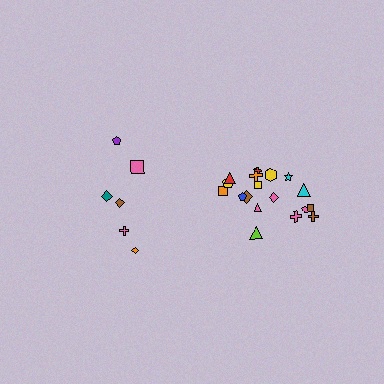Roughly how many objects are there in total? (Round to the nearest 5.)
Roughly 25 objects in total.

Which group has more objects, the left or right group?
The right group.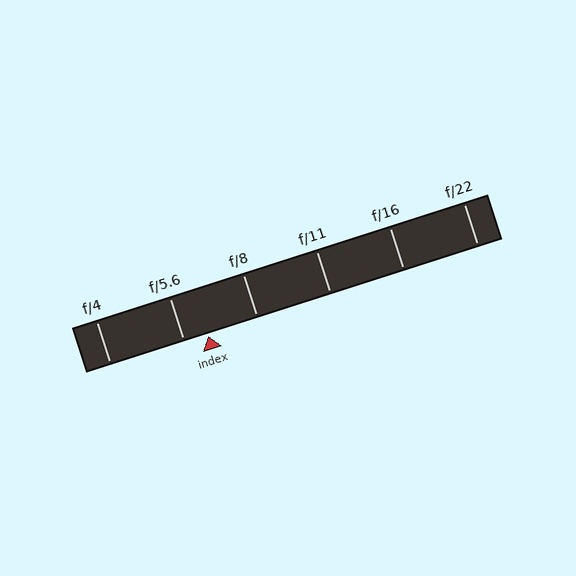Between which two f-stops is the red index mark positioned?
The index mark is between f/5.6 and f/8.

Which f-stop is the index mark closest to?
The index mark is closest to f/5.6.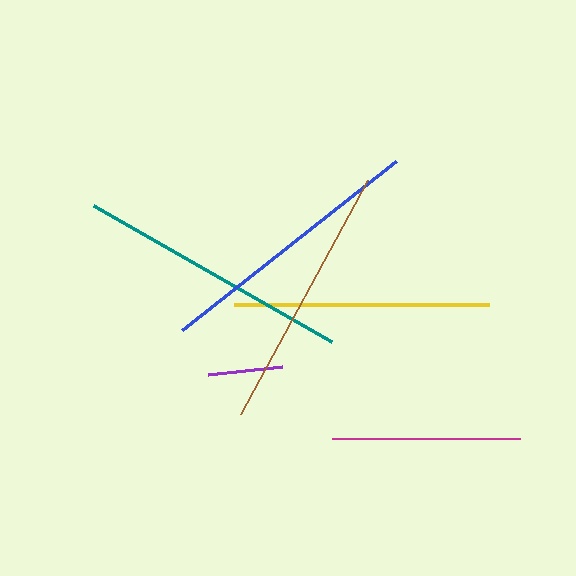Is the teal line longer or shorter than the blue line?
The teal line is longer than the blue line.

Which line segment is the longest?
The teal line is the longest at approximately 274 pixels.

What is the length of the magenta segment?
The magenta segment is approximately 188 pixels long.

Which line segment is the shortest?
The purple line is the shortest at approximately 74 pixels.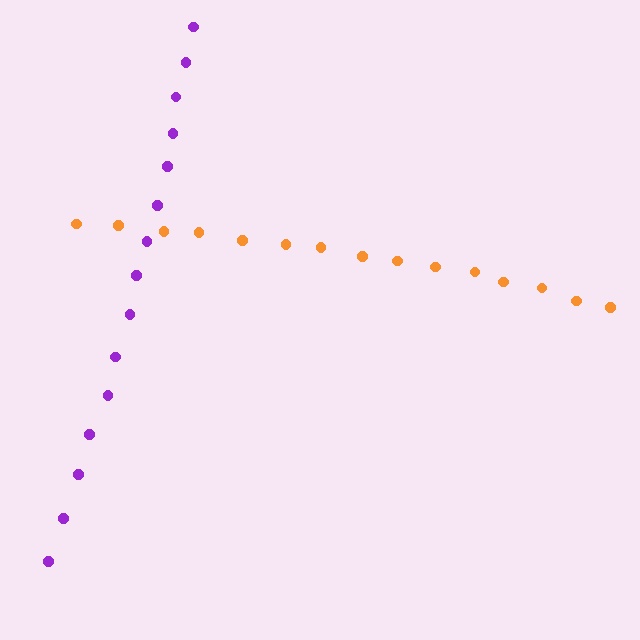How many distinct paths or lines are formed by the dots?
There are 2 distinct paths.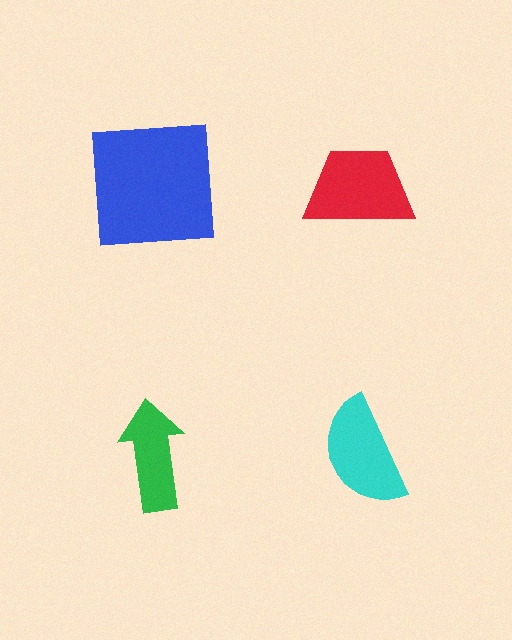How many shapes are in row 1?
2 shapes.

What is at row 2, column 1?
A green arrow.